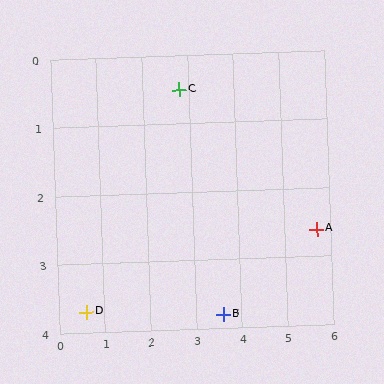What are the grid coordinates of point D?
Point D is at approximately (0.6, 3.7).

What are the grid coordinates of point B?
Point B is at approximately (3.6, 3.8).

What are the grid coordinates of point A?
Point A is at approximately (5.7, 2.6).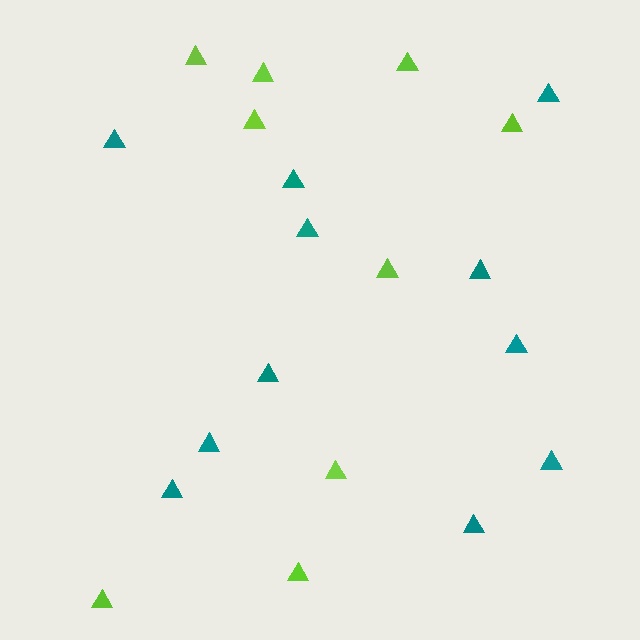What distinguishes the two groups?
There are 2 groups: one group of lime triangles (9) and one group of teal triangles (11).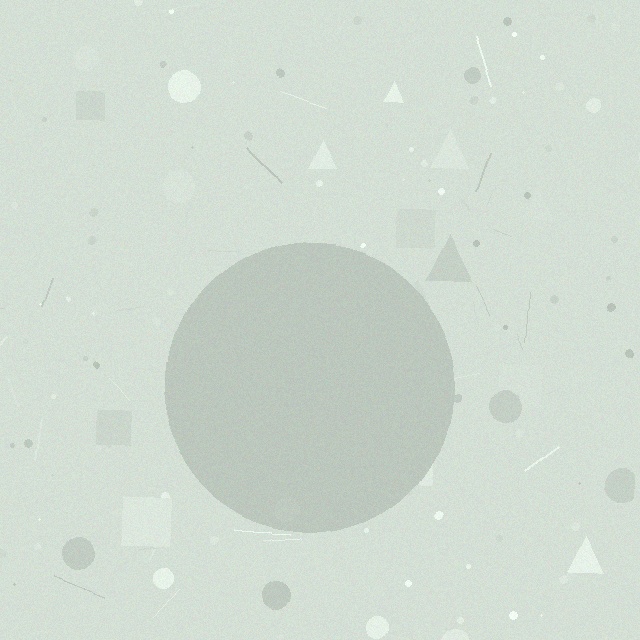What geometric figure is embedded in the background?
A circle is embedded in the background.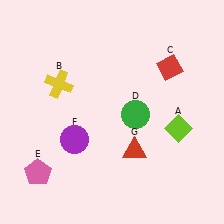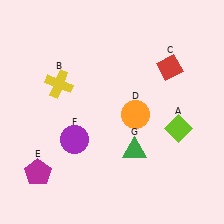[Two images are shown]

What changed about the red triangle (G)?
In Image 1, G is red. In Image 2, it changed to green.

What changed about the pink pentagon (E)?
In Image 1, E is pink. In Image 2, it changed to magenta.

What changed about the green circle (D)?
In Image 1, D is green. In Image 2, it changed to orange.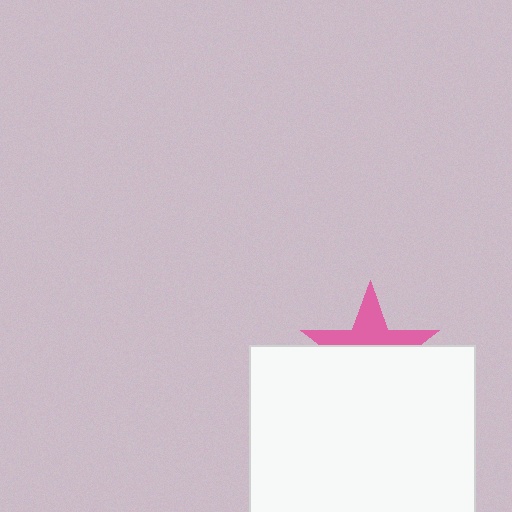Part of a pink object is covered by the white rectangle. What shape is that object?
It is a star.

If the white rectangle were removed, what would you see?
You would see the complete pink star.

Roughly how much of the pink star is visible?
A small part of it is visible (roughly 44%).